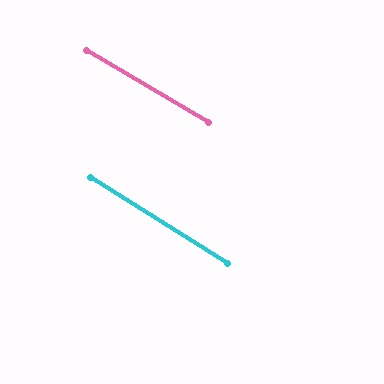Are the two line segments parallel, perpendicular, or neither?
Parallel — their directions differ by only 1.8°.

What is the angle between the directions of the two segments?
Approximately 2 degrees.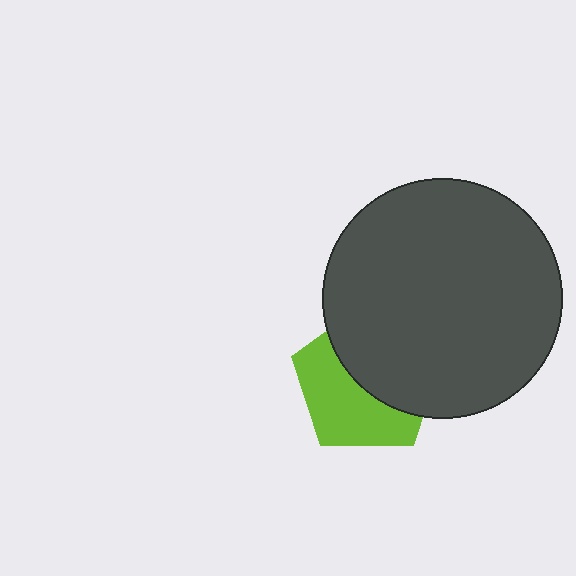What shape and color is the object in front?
The object in front is a dark gray circle.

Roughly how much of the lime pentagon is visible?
About half of it is visible (roughly 49%).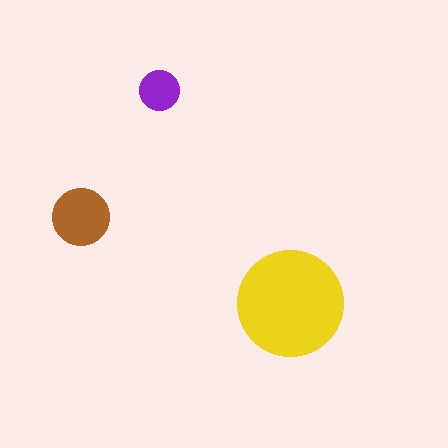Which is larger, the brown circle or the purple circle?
The brown one.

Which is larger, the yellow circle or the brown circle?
The yellow one.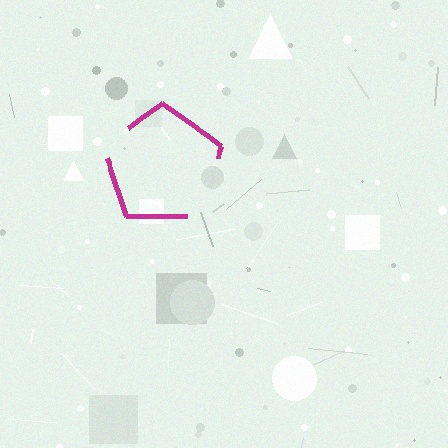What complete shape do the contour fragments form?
The contour fragments form a pentagon.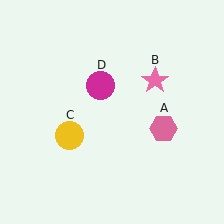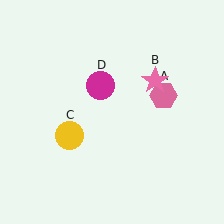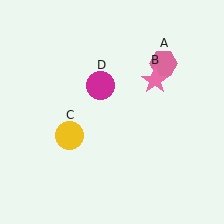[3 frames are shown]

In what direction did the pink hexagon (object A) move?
The pink hexagon (object A) moved up.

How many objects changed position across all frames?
1 object changed position: pink hexagon (object A).